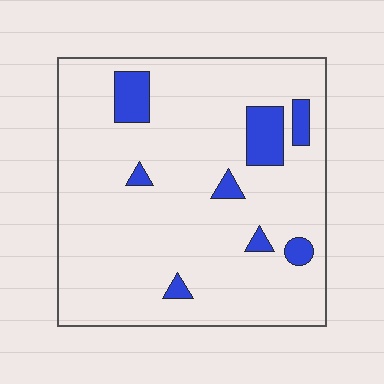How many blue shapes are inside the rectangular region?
8.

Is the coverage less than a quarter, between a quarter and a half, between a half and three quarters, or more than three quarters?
Less than a quarter.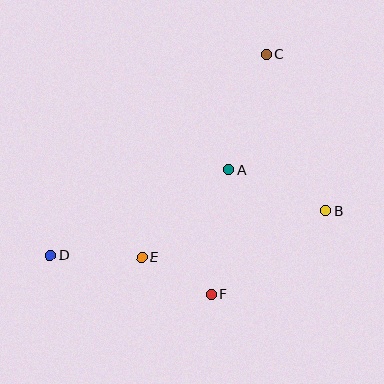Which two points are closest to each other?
Points E and F are closest to each other.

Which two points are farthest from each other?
Points C and D are farthest from each other.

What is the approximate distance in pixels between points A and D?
The distance between A and D is approximately 198 pixels.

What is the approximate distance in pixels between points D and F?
The distance between D and F is approximately 166 pixels.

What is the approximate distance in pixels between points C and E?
The distance between C and E is approximately 238 pixels.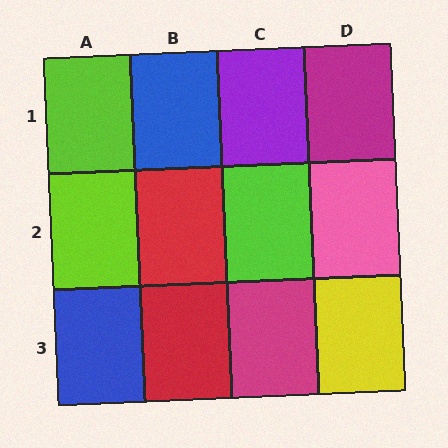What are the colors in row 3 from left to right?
Blue, red, magenta, yellow.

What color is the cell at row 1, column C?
Purple.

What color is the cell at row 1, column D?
Magenta.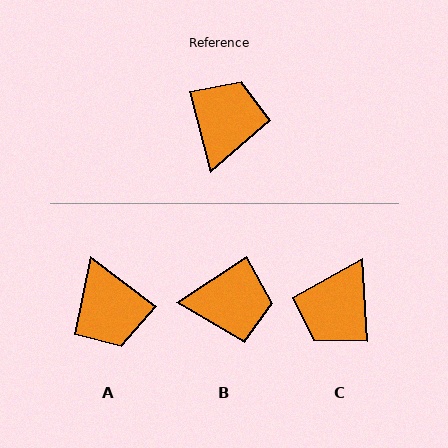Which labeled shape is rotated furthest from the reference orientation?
C, about 169 degrees away.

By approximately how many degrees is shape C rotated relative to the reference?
Approximately 169 degrees counter-clockwise.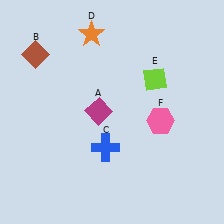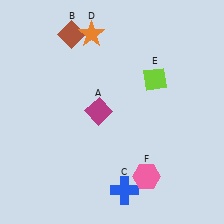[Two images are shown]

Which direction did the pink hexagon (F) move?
The pink hexagon (F) moved down.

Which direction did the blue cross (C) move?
The blue cross (C) moved down.